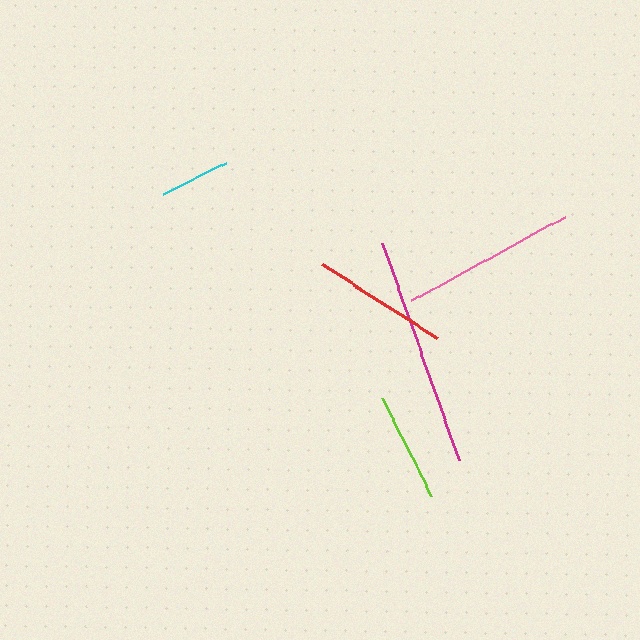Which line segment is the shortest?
The cyan line is the shortest at approximately 71 pixels.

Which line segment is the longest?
The magenta line is the longest at approximately 230 pixels.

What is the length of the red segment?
The red segment is approximately 136 pixels long.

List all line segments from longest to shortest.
From longest to shortest: magenta, pink, red, lime, cyan.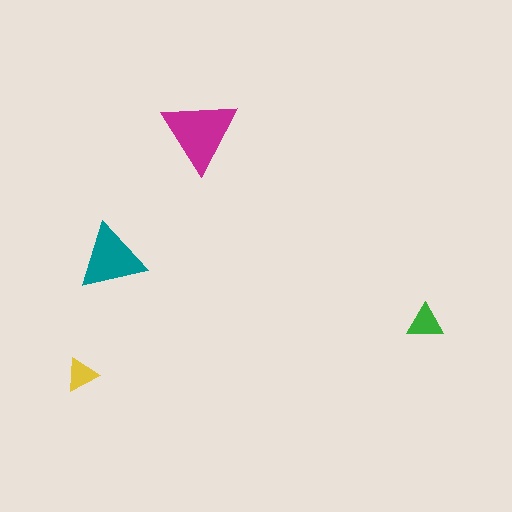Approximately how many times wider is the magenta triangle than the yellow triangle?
About 2.5 times wider.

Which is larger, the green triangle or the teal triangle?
The teal one.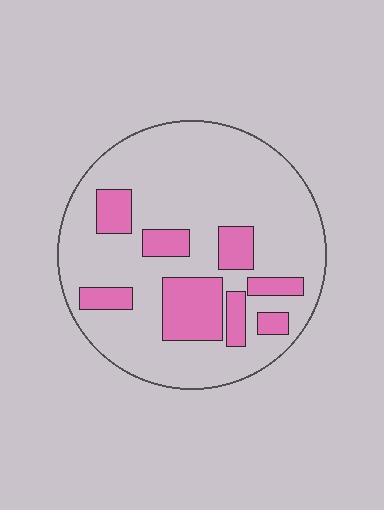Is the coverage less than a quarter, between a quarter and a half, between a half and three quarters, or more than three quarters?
Less than a quarter.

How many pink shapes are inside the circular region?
8.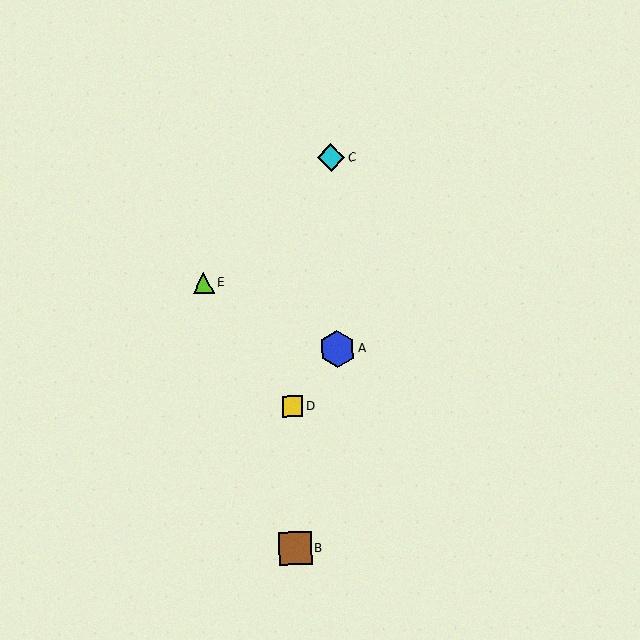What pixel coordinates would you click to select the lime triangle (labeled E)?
Click at (204, 283) to select the lime triangle E.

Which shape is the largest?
The blue hexagon (labeled A) is the largest.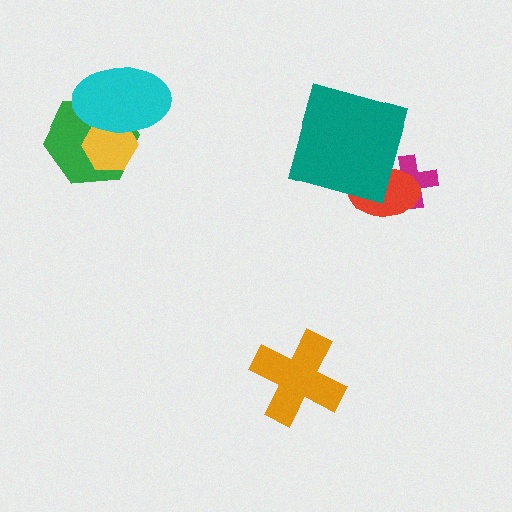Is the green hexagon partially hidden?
Yes, it is partially covered by another shape.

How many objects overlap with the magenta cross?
1 object overlaps with the magenta cross.